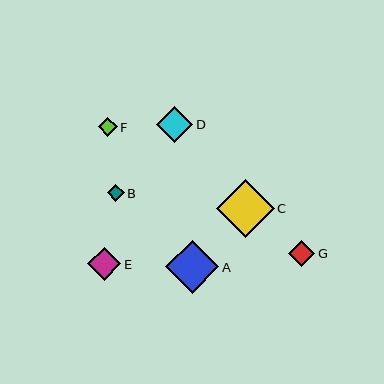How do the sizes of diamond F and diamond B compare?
Diamond F and diamond B are approximately the same size.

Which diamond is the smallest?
Diamond B is the smallest with a size of approximately 17 pixels.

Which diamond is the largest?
Diamond C is the largest with a size of approximately 58 pixels.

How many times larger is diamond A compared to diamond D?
Diamond A is approximately 1.5 times the size of diamond D.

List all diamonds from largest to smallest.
From largest to smallest: C, A, D, E, G, F, B.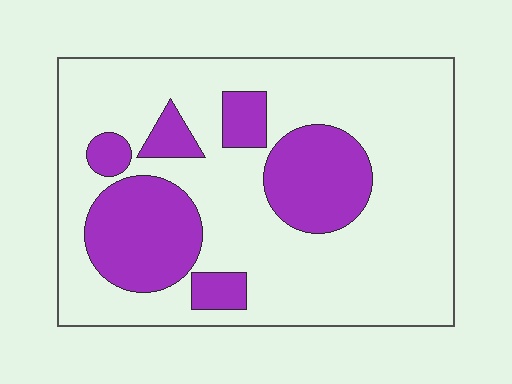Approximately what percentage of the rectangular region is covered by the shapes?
Approximately 25%.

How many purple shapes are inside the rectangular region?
6.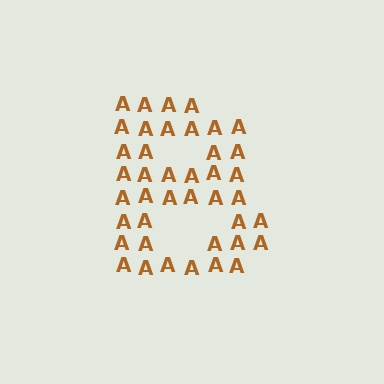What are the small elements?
The small elements are letter A's.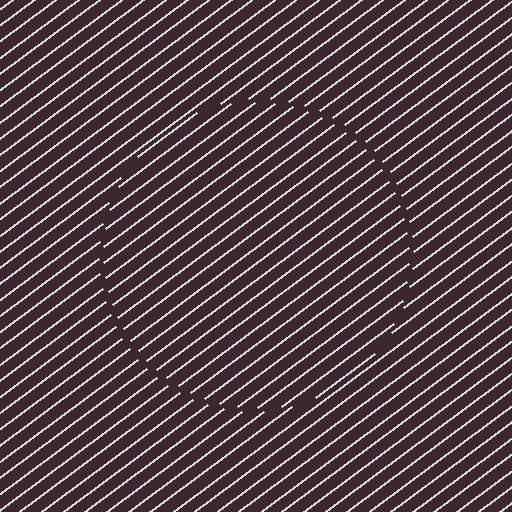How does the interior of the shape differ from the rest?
The interior of the shape contains the same grating, shifted by half a period — the contour is defined by the phase discontinuity where line-ends from the inner and outer gratings abut.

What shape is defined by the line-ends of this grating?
An illusory circle. The interior of the shape contains the same grating, shifted by half a period — the contour is defined by the phase discontinuity where line-ends from the inner and outer gratings abut.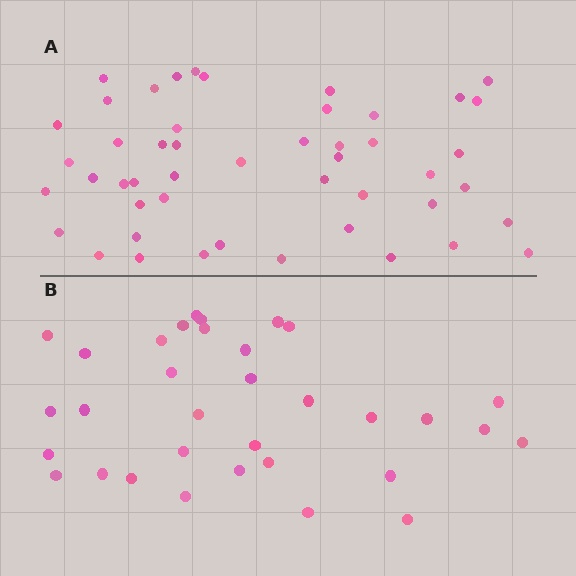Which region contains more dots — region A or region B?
Region A (the top region) has more dots.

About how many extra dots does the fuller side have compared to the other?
Region A has approximately 15 more dots than region B.